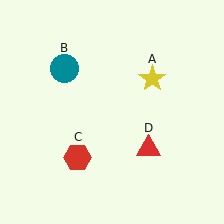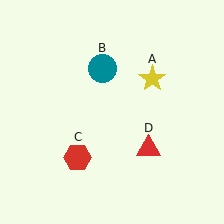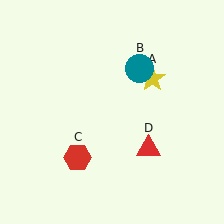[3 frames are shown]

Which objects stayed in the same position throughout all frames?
Yellow star (object A) and red hexagon (object C) and red triangle (object D) remained stationary.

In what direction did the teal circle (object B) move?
The teal circle (object B) moved right.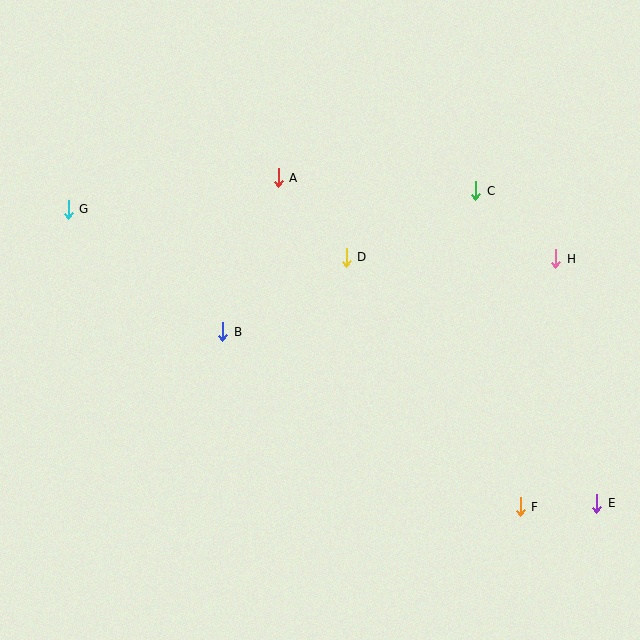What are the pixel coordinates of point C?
Point C is at (476, 191).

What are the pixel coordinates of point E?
Point E is at (597, 503).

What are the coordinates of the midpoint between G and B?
The midpoint between G and B is at (146, 271).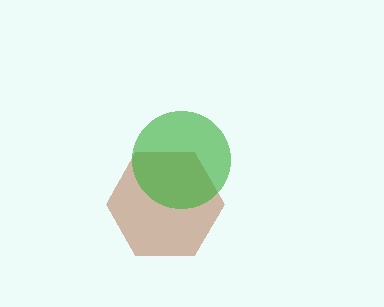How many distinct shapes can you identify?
There are 2 distinct shapes: a brown hexagon, a green circle.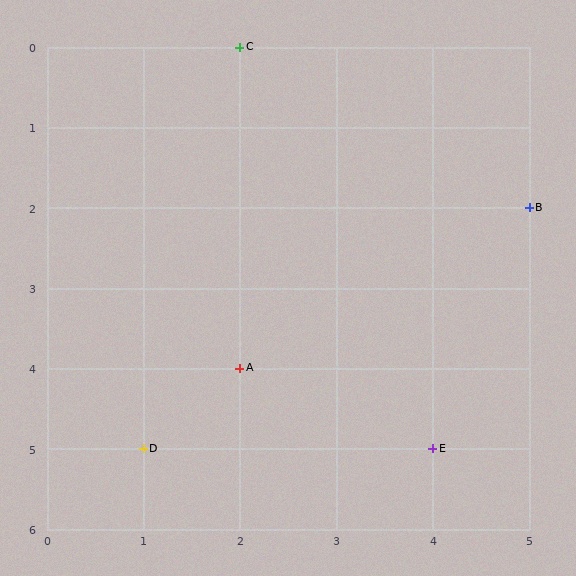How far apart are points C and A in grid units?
Points C and A are 4 rows apart.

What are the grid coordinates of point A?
Point A is at grid coordinates (2, 4).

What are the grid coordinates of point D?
Point D is at grid coordinates (1, 5).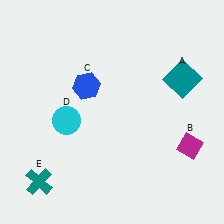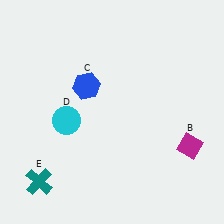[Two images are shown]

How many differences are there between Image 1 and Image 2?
There is 1 difference between the two images.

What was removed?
The teal square (A) was removed in Image 2.